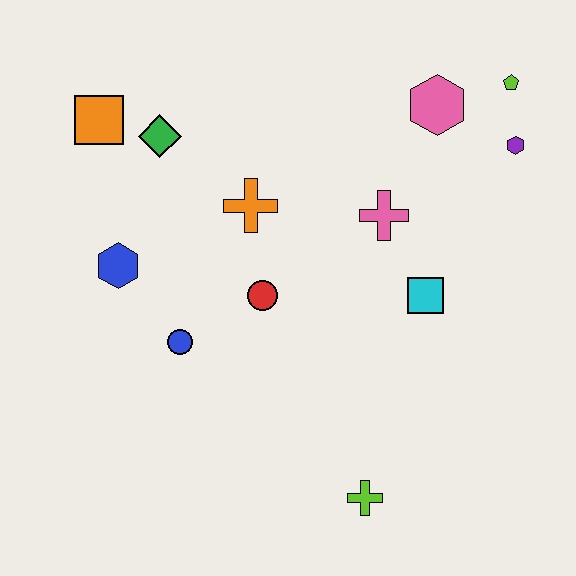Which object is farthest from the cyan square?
The orange square is farthest from the cyan square.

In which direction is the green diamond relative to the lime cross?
The green diamond is above the lime cross.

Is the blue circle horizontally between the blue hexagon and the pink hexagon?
Yes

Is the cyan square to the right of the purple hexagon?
No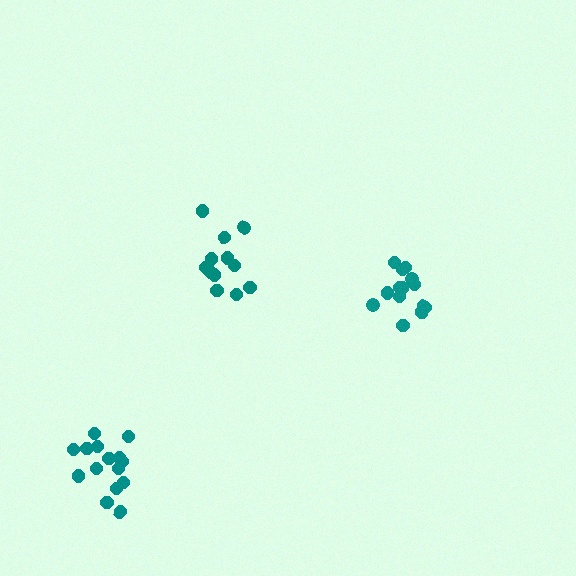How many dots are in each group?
Group 1: 15 dots, Group 2: 14 dots, Group 3: 12 dots (41 total).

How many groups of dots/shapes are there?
There are 3 groups.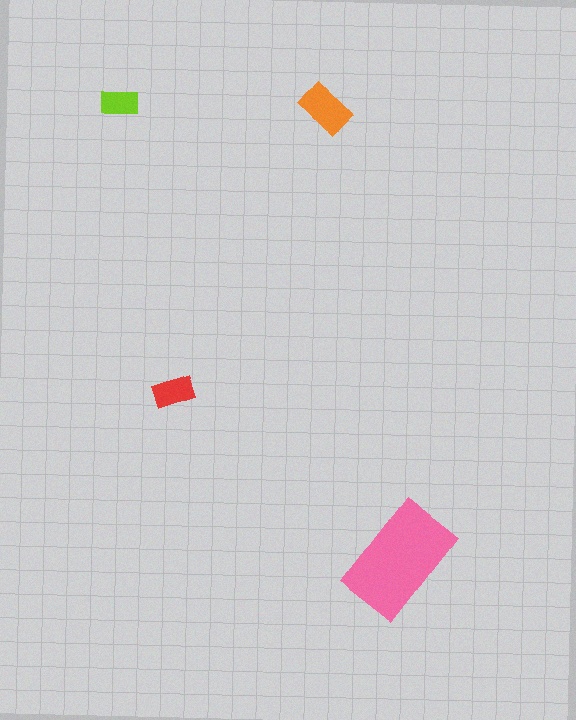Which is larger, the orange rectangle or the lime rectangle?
The orange one.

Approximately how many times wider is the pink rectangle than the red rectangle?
About 3 times wider.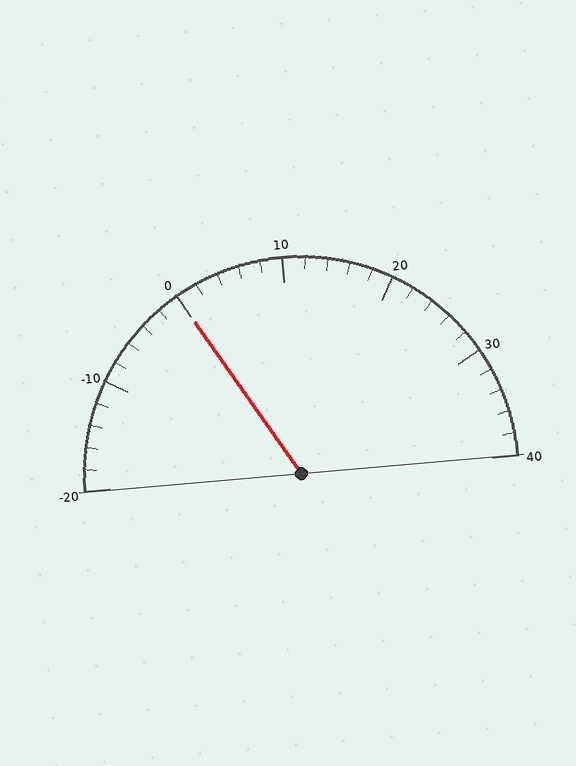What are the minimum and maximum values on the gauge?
The gauge ranges from -20 to 40.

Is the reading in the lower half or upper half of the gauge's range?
The reading is in the lower half of the range (-20 to 40).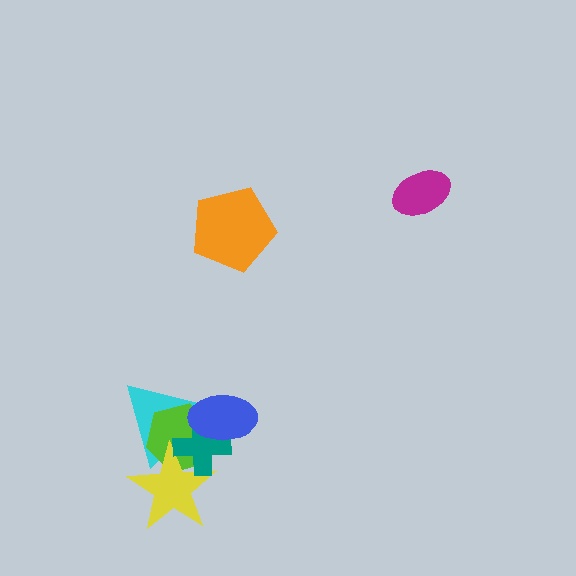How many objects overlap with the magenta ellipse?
0 objects overlap with the magenta ellipse.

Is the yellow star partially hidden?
Yes, it is partially covered by another shape.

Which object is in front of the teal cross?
The blue ellipse is in front of the teal cross.